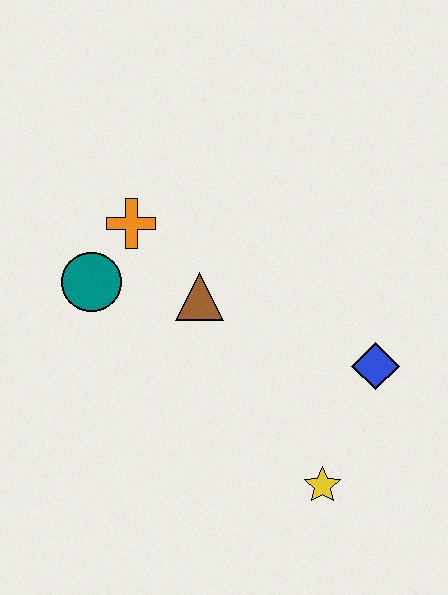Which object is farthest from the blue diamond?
The teal circle is farthest from the blue diamond.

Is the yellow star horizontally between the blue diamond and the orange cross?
Yes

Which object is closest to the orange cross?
The teal circle is closest to the orange cross.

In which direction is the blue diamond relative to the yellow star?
The blue diamond is above the yellow star.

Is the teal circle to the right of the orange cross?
No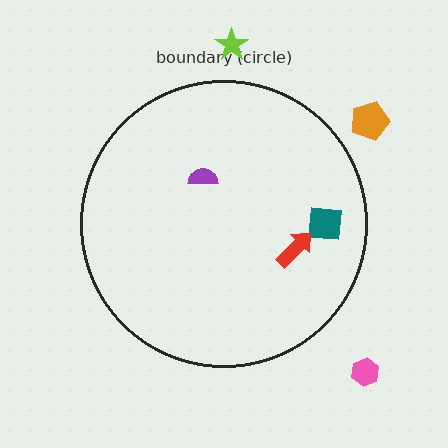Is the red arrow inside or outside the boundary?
Inside.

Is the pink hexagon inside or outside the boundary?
Outside.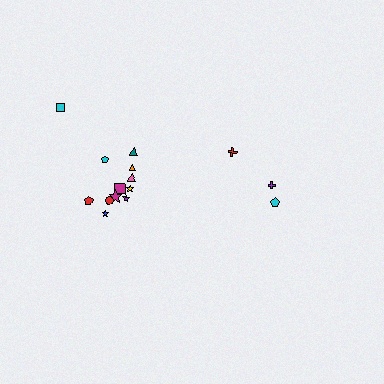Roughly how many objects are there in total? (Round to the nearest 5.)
Roughly 15 objects in total.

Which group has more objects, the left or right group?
The left group.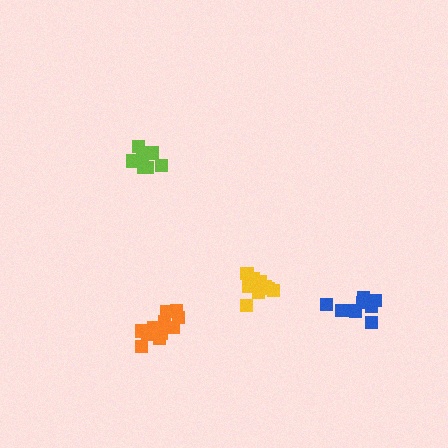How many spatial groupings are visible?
There are 4 spatial groupings.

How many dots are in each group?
Group 1: 12 dots, Group 2: 8 dots, Group 3: 12 dots, Group 4: 7 dots (39 total).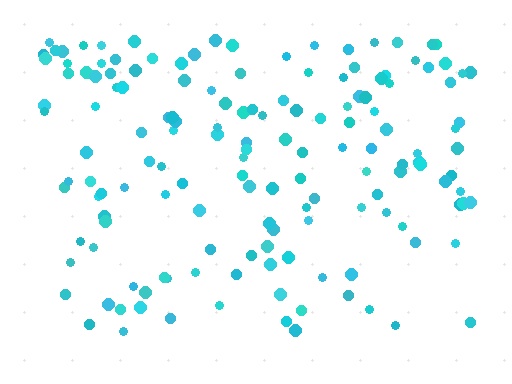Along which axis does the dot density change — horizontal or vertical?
Vertical.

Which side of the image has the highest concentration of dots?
The top.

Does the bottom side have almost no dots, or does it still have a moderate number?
Still a moderate number, just noticeably fewer than the top.